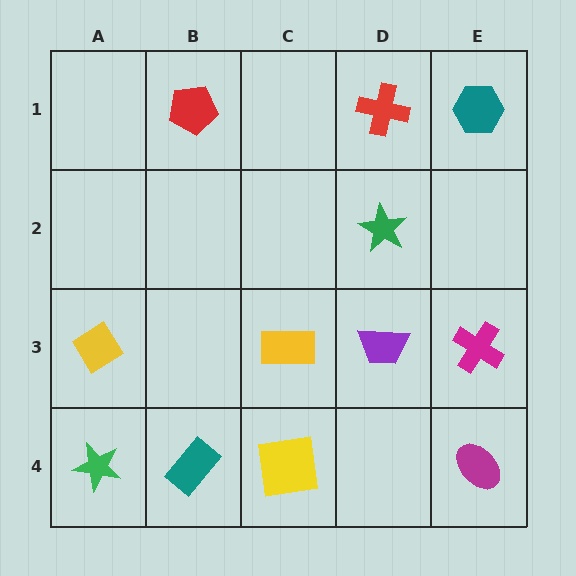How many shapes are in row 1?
3 shapes.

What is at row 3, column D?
A purple trapezoid.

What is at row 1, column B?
A red pentagon.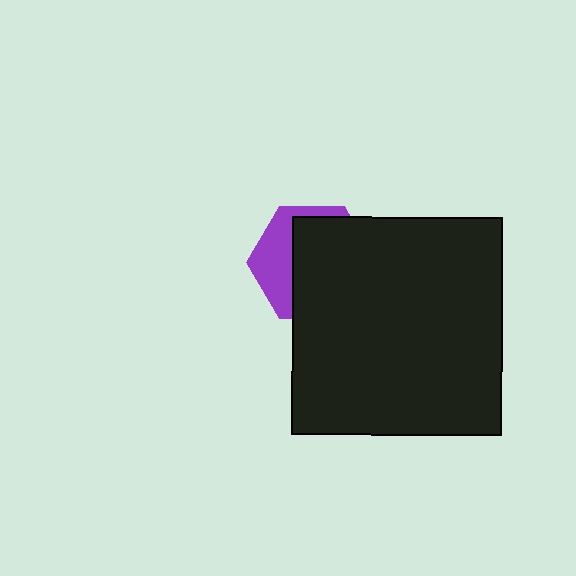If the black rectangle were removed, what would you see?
You would see the complete purple hexagon.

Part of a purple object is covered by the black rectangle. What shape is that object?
It is a hexagon.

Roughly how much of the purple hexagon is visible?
A small part of it is visible (roughly 34%).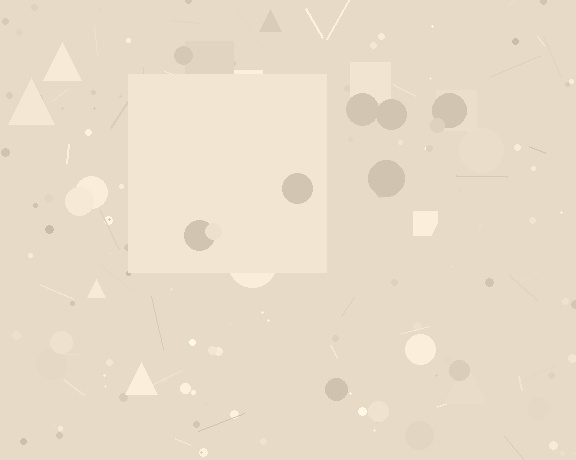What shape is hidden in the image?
A square is hidden in the image.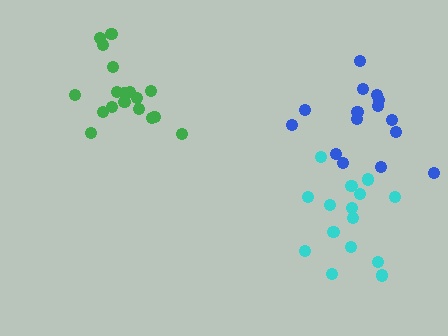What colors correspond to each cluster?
The clusters are colored: cyan, green, blue.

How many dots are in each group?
Group 1: 15 dots, Group 2: 18 dots, Group 3: 15 dots (48 total).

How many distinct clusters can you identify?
There are 3 distinct clusters.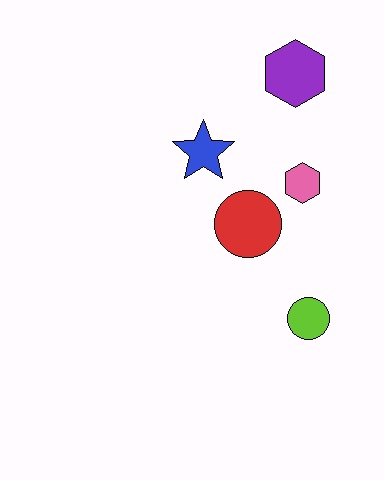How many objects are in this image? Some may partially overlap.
There are 5 objects.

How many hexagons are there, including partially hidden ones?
There are 2 hexagons.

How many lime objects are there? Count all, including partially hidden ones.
There is 1 lime object.